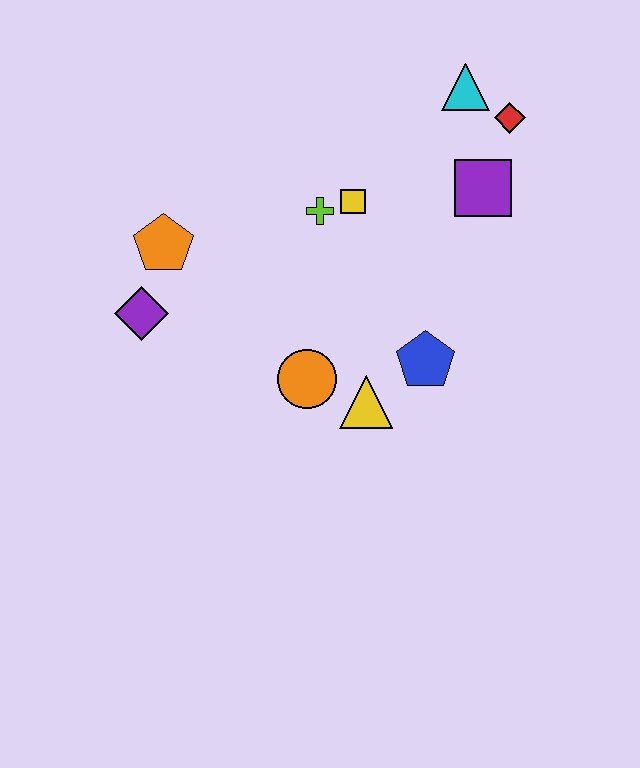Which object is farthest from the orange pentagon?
The red diamond is farthest from the orange pentagon.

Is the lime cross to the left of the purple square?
Yes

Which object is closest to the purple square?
The red diamond is closest to the purple square.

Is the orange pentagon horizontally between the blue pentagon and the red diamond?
No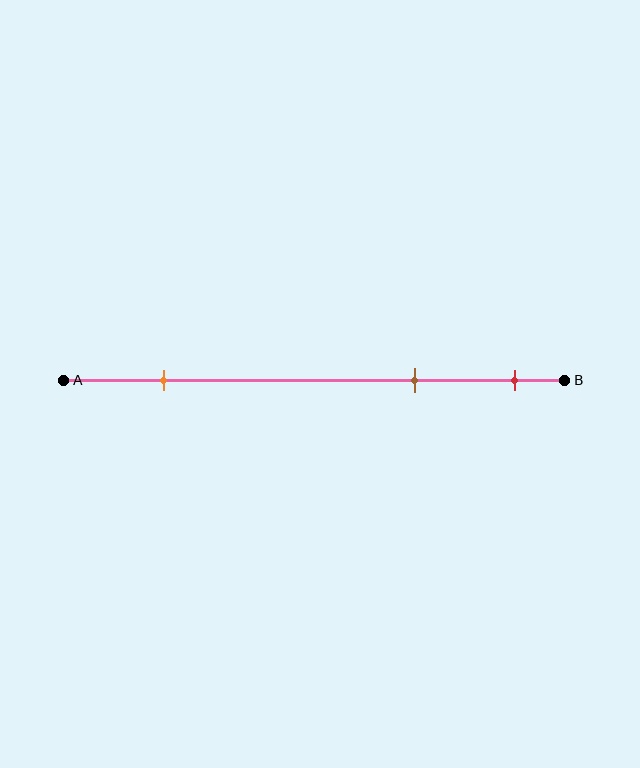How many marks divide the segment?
There are 3 marks dividing the segment.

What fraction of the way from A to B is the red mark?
The red mark is approximately 90% (0.9) of the way from A to B.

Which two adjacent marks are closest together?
The brown and red marks are the closest adjacent pair.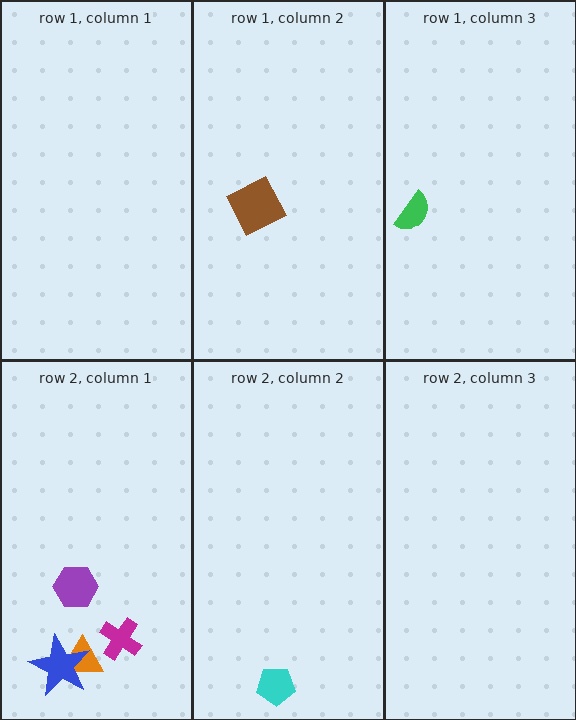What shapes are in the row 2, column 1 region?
The magenta cross, the orange triangle, the blue star, the purple hexagon.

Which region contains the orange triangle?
The row 2, column 1 region.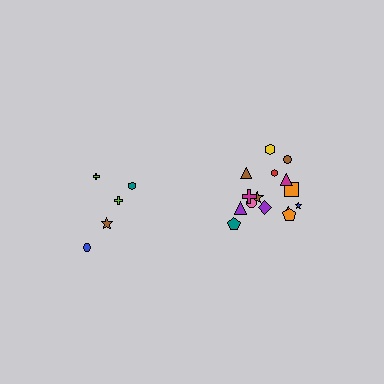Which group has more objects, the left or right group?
The right group.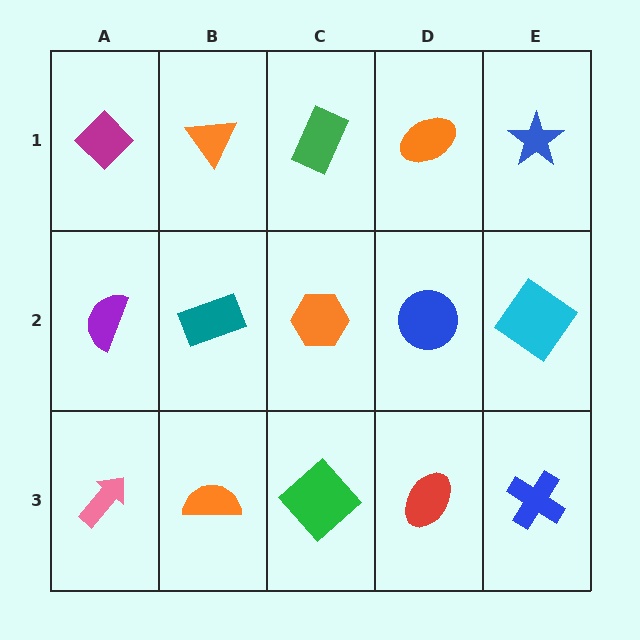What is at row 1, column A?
A magenta diamond.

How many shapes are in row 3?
5 shapes.